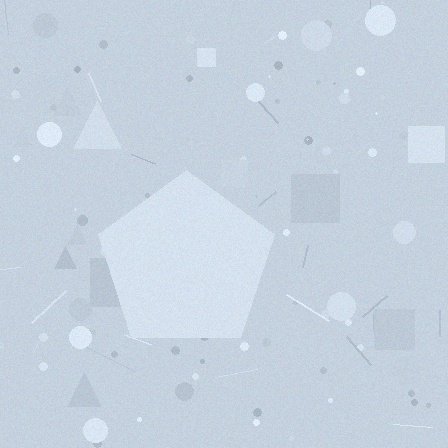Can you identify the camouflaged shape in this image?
The camouflaged shape is a pentagon.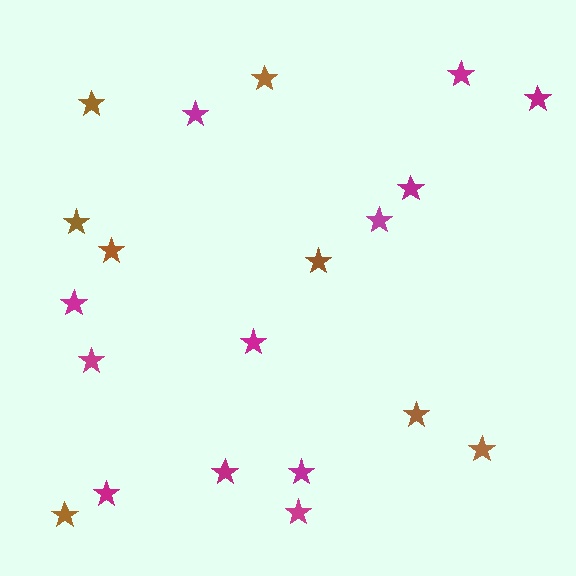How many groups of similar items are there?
There are 2 groups: one group of brown stars (8) and one group of magenta stars (12).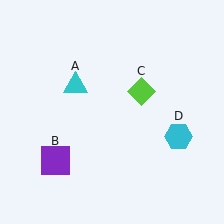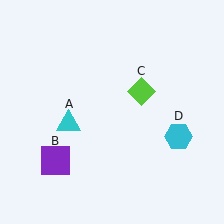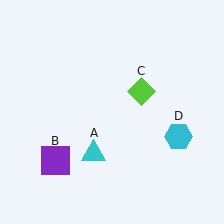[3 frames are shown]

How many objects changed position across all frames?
1 object changed position: cyan triangle (object A).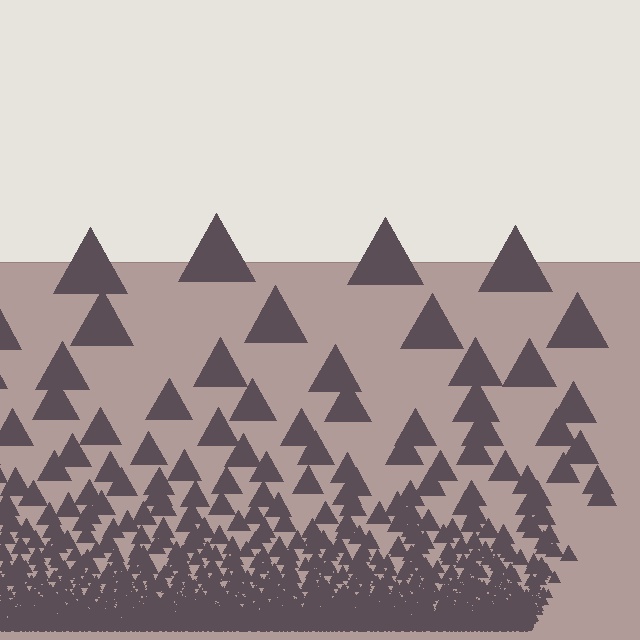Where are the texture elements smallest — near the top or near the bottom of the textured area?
Near the bottom.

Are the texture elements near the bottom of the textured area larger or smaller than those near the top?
Smaller. The gradient is inverted — elements near the bottom are smaller and denser.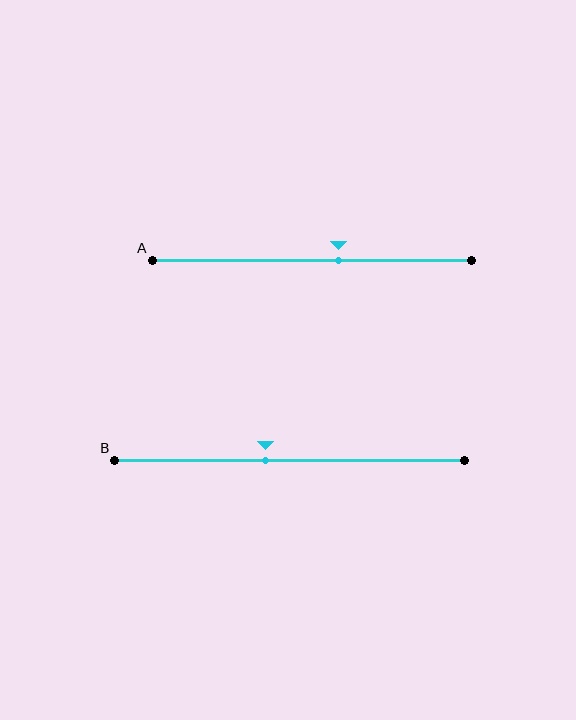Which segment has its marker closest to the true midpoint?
Segment B has its marker closest to the true midpoint.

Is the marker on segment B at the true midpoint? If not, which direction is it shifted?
No, the marker on segment B is shifted to the left by about 7% of the segment length.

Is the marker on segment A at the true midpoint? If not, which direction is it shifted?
No, the marker on segment A is shifted to the right by about 8% of the segment length.